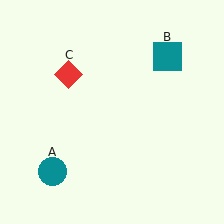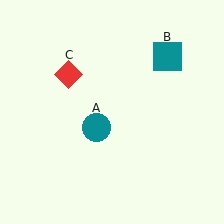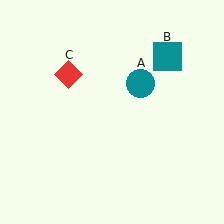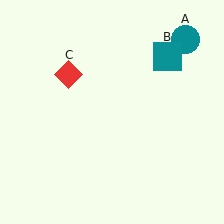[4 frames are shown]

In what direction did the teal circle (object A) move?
The teal circle (object A) moved up and to the right.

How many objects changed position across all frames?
1 object changed position: teal circle (object A).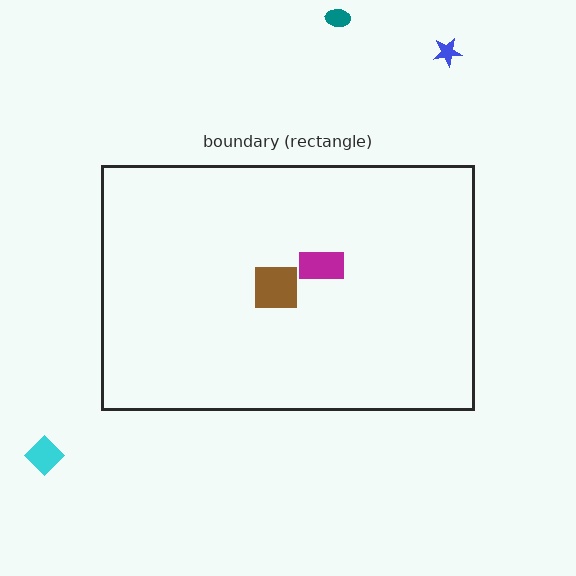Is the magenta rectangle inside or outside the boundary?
Inside.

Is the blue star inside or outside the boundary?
Outside.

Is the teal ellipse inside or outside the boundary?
Outside.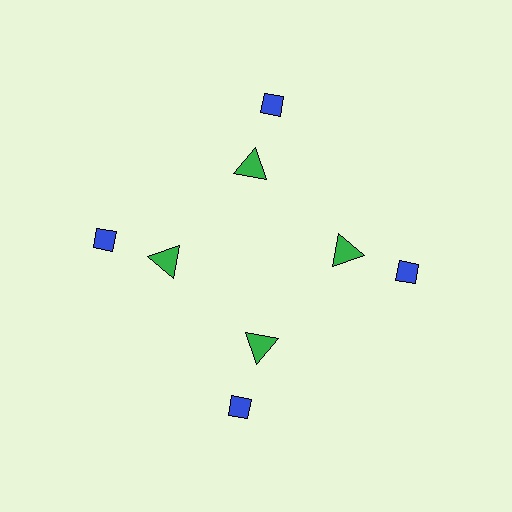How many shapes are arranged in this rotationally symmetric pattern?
There are 8 shapes, arranged in 4 groups of 2.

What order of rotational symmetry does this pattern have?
This pattern has 4-fold rotational symmetry.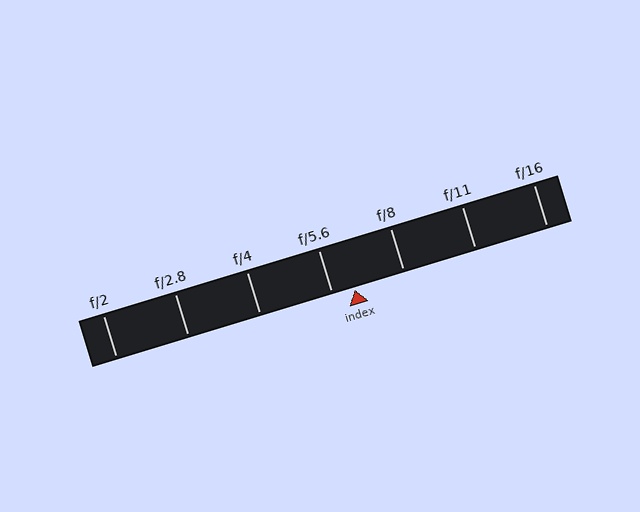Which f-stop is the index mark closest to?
The index mark is closest to f/5.6.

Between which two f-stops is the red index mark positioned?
The index mark is between f/5.6 and f/8.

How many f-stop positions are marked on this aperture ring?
There are 7 f-stop positions marked.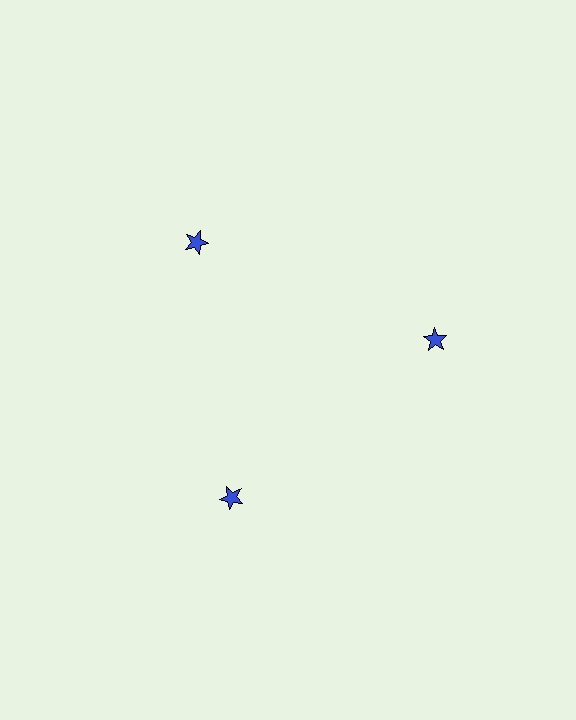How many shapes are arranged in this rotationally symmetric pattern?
There are 3 shapes, arranged in 3 groups of 1.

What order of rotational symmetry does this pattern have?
This pattern has 3-fold rotational symmetry.